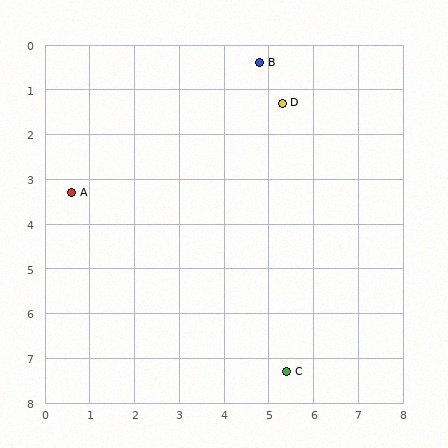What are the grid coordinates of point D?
Point D is at approximately (5.3, 1.3).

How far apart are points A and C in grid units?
Points A and C are about 6.2 grid units apart.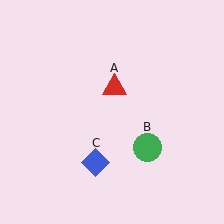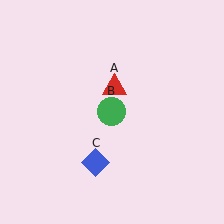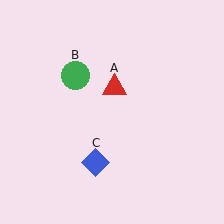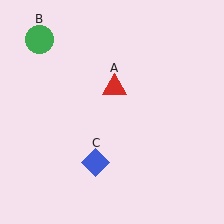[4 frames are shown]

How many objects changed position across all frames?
1 object changed position: green circle (object B).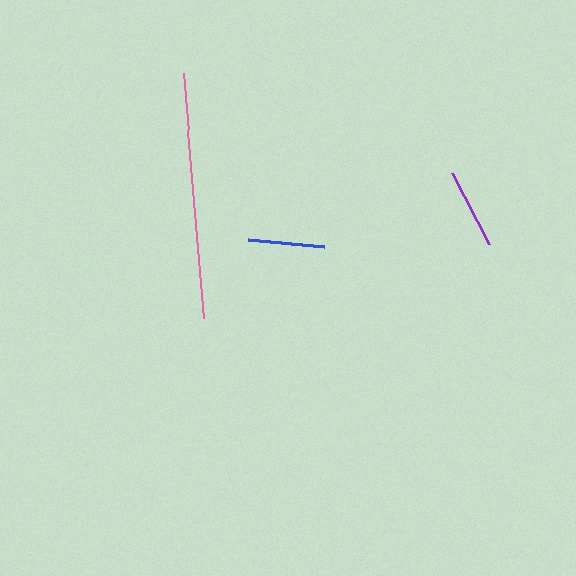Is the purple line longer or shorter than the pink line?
The pink line is longer than the purple line.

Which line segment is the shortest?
The blue line is the shortest at approximately 76 pixels.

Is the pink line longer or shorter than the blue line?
The pink line is longer than the blue line.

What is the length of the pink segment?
The pink segment is approximately 245 pixels long.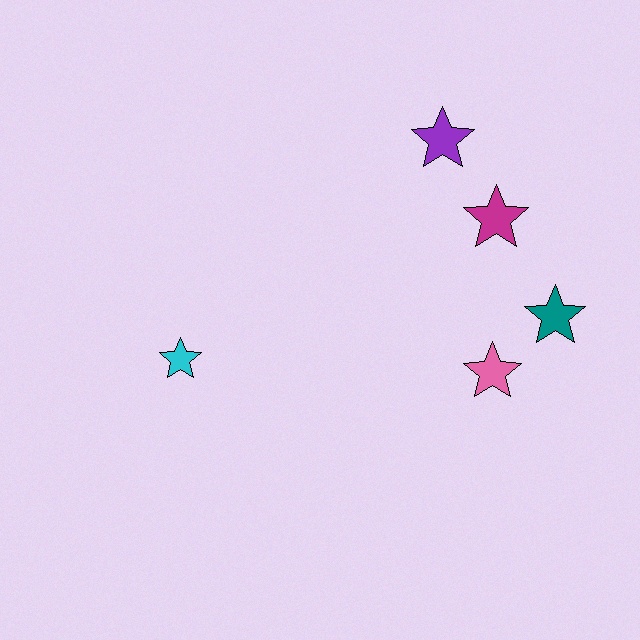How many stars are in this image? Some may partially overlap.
There are 5 stars.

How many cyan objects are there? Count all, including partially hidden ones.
There is 1 cyan object.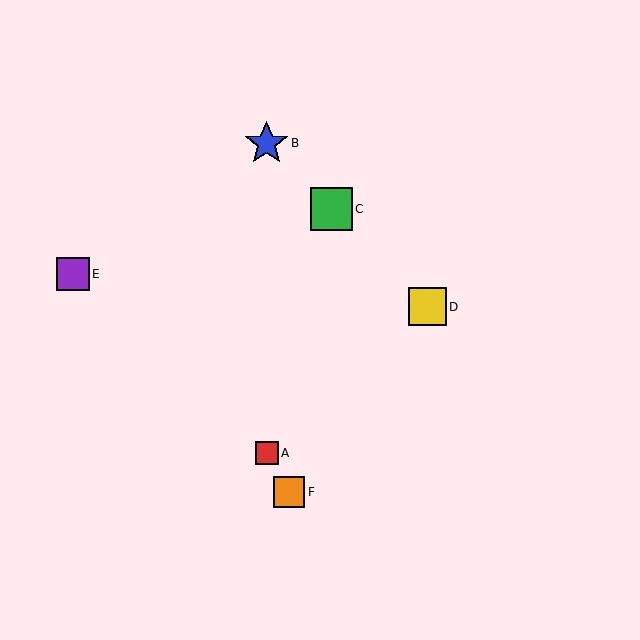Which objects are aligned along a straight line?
Objects B, C, D are aligned along a straight line.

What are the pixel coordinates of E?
Object E is at (73, 274).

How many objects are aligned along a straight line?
3 objects (B, C, D) are aligned along a straight line.